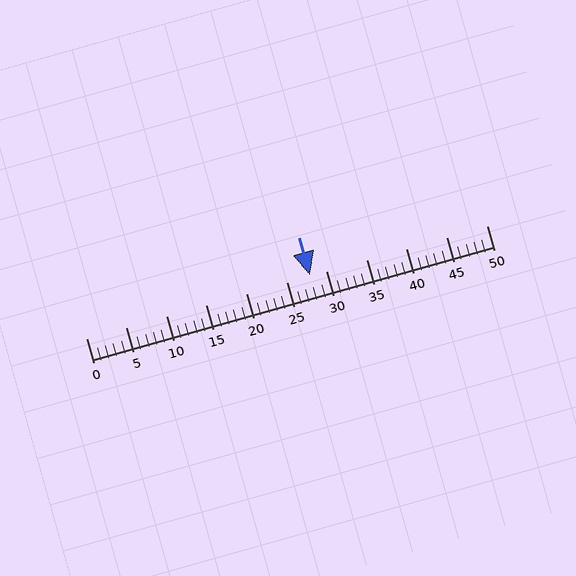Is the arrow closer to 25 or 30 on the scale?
The arrow is closer to 30.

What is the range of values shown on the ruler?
The ruler shows values from 0 to 50.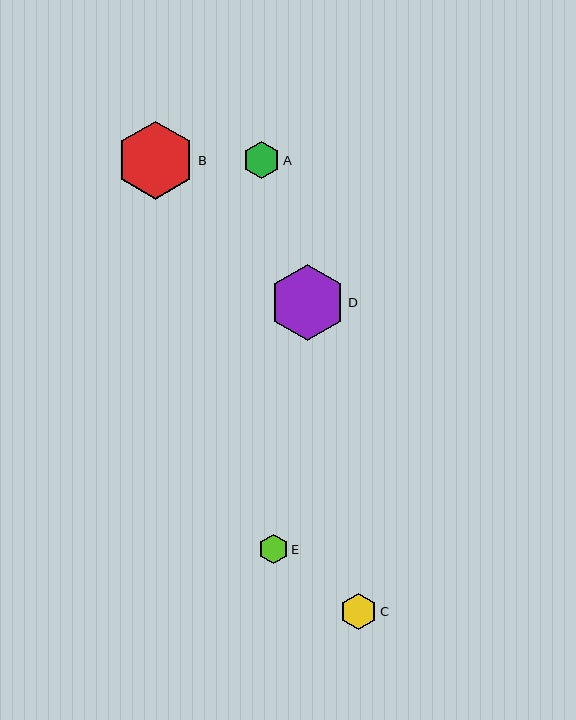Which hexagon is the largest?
Hexagon B is the largest with a size of approximately 78 pixels.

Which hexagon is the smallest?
Hexagon E is the smallest with a size of approximately 30 pixels.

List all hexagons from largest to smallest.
From largest to smallest: B, D, A, C, E.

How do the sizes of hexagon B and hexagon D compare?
Hexagon B and hexagon D are approximately the same size.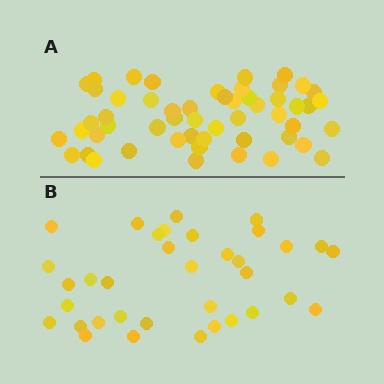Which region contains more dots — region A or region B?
Region A (the top region) has more dots.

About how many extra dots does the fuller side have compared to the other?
Region A has approximately 20 more dots than region B.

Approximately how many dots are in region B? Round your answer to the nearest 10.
About 40 dots. (The exact count is 35, which rounds to 40.)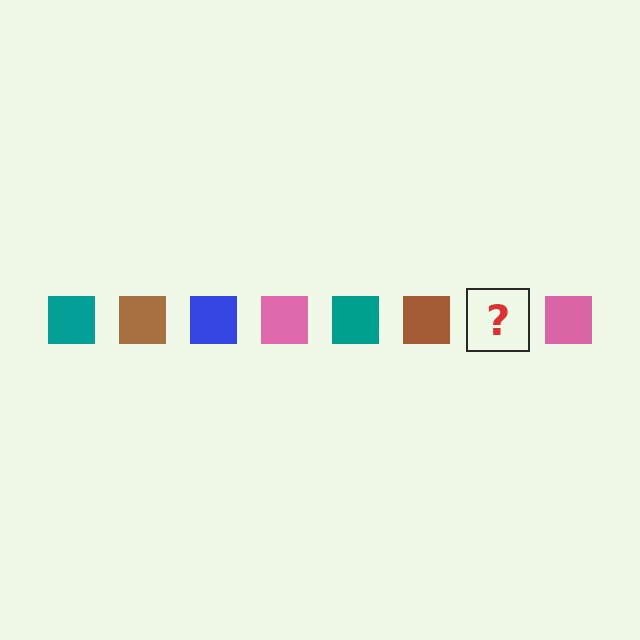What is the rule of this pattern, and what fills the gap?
The rule is that the pattern cycles through teal, brown, blue, pink squares. The gap should be filled with a blue square.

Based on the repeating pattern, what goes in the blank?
The blank should be a blue square.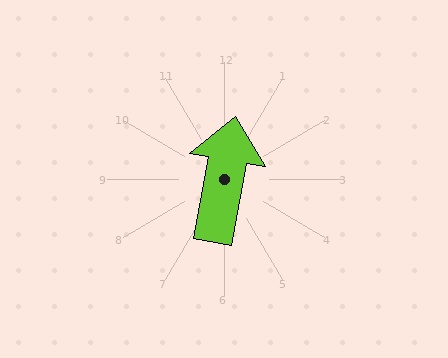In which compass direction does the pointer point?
North.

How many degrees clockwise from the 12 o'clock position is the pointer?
Approximately 10 degrees.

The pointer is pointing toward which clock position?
Roughly 12 o'clock.